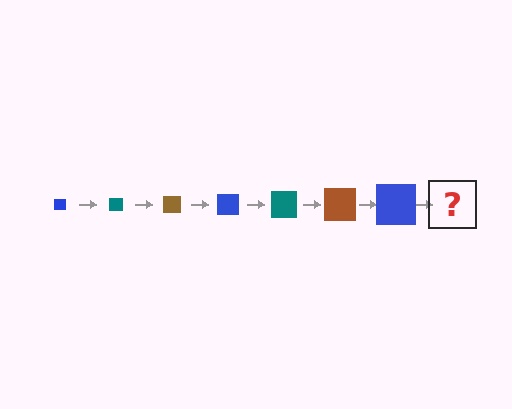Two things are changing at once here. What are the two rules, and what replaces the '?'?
The two rules are that the square grows larger each step and the color cycles through blue, teal, and brown. The '?' should be a teal square, larger than the previous one.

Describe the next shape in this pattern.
It should be a teal square, larger than the previous one.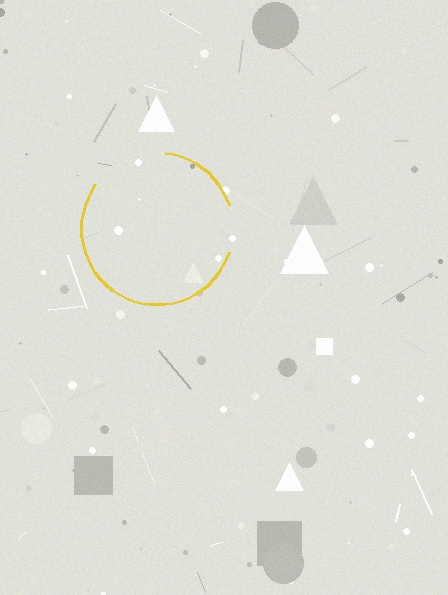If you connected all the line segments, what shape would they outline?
They would outline a circle.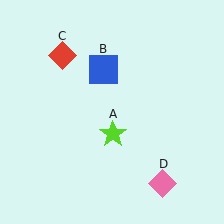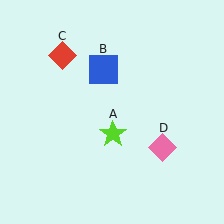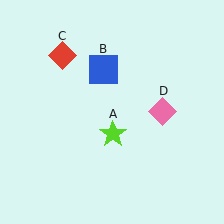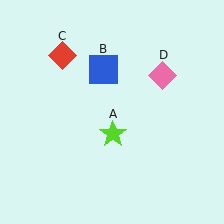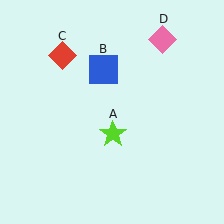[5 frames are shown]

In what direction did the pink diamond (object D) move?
The pink diamond (object D) moved up.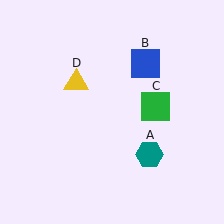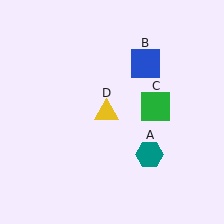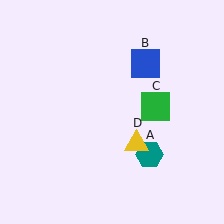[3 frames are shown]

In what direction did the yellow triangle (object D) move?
The yellow triangle (object D) moved down and to the right.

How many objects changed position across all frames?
1 object changed position: yellow triangle (object D).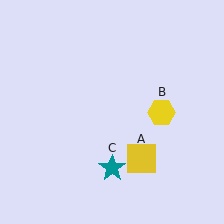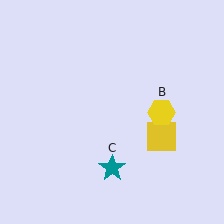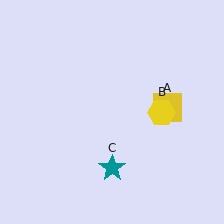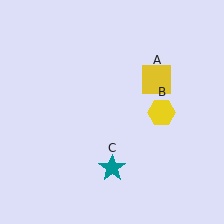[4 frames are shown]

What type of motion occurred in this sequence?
The yellow square (object A) rotated counterclockwise around the center of the scene.